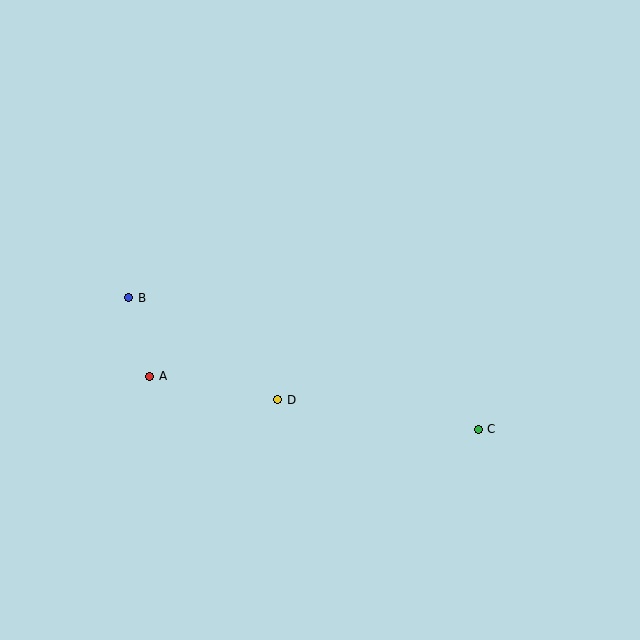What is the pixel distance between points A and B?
The distance between A and B is 81 pixels.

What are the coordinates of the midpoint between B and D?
The midpoint between B and D is at (203, 349).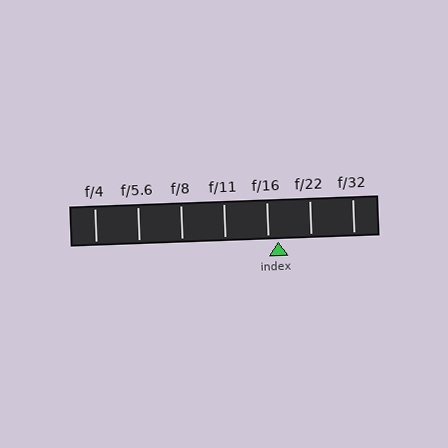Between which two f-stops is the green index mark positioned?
The index mark is between f/16 and f/22.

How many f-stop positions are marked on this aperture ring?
There are 7 f-stop positions marked.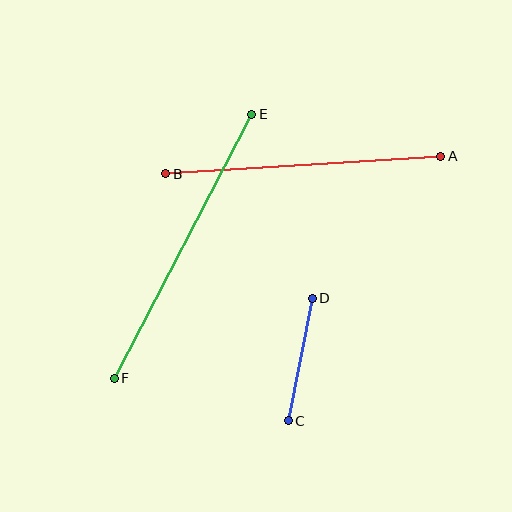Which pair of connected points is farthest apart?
Points E and F are farthest apart.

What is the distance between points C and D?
The distance is approximately 125 pixels.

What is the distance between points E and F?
The distance is approximately 298 pixels.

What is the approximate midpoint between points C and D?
The midpoint is at approximately (300, 360) pixels.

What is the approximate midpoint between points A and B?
The midpoint is at approximately (303, 165) pixels.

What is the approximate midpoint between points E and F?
The midpoint is at approximately (183, 246) pixels.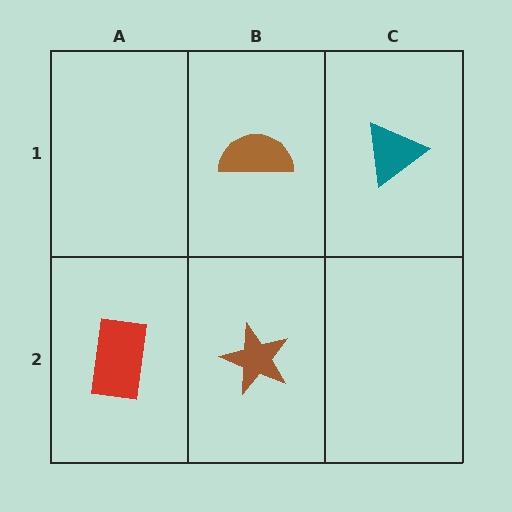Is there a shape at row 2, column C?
No, that cell is empty.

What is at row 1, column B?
A brown semicircle.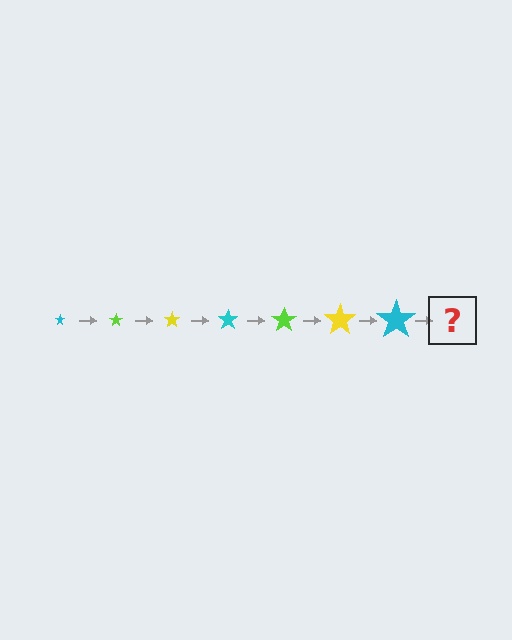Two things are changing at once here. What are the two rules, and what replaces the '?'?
The two rules are that the star grows larger each step and the color cycles through cyan, lime, and yellow. The '?' should be a lime star, larger than the previous one.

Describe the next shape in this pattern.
It should be a lime star, larger than the previous one.